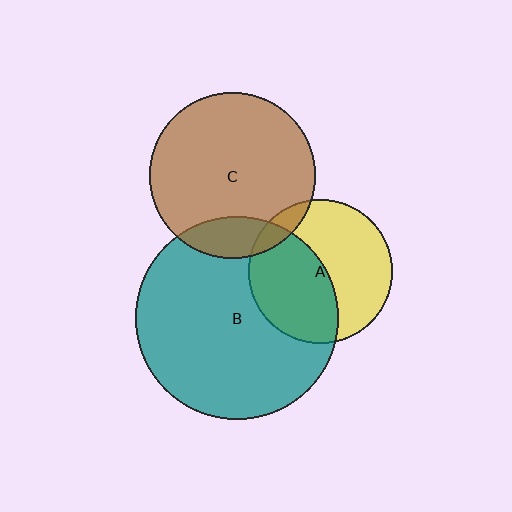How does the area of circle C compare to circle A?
Approximately 1.3 times.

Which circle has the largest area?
Circle B (teal).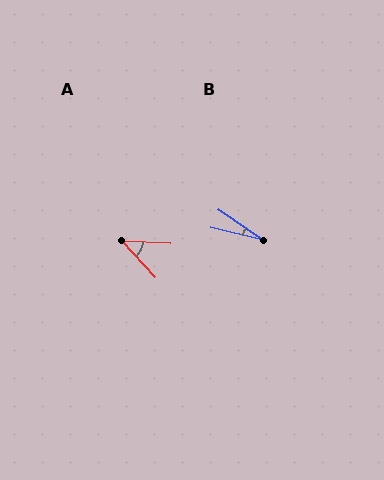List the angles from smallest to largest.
B (21°), A (44°).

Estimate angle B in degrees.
Approximately 21 degrees.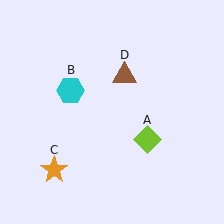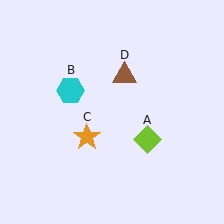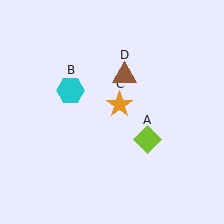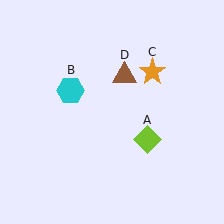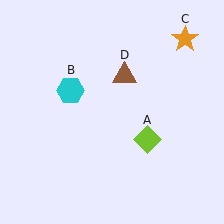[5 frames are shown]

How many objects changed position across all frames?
1 object changed position: orange star (object C).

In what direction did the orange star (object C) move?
The orange star (object C) moved up and to the right.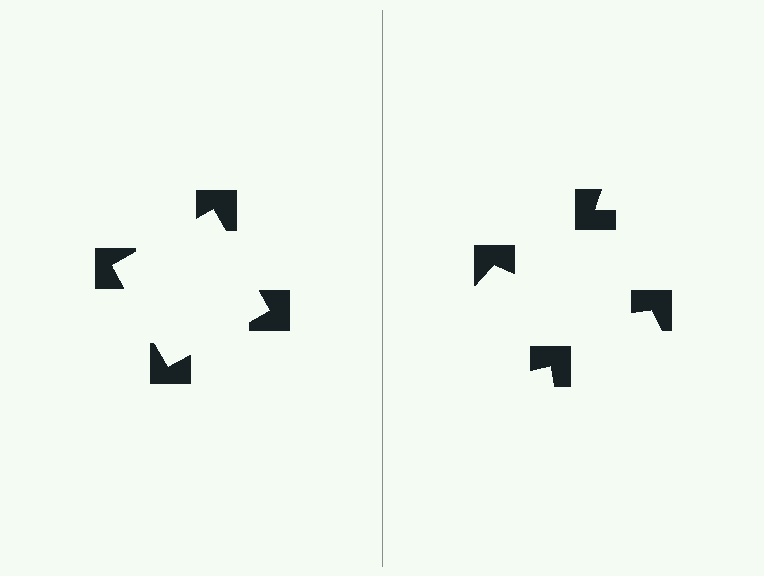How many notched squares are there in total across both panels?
8 — 4 on each side.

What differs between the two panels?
The notched squares are positioned identically on both sides; only the wedge orientations differ. On the left they align to a square; on the right they are misaligned.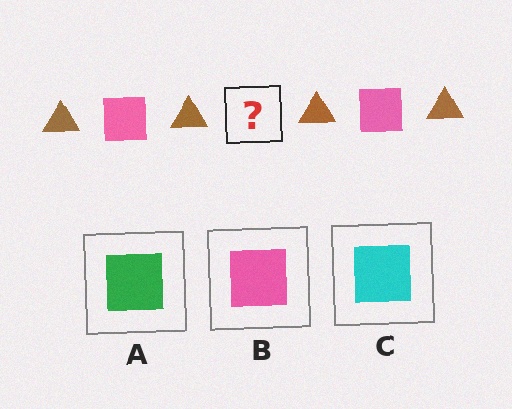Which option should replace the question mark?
Option B.